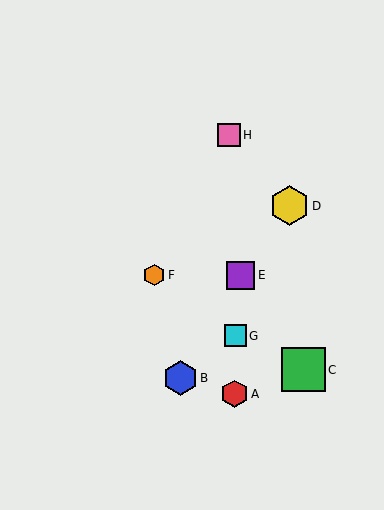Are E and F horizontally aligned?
Yes, both are at y≈275.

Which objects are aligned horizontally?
Objects E, F are aligned horizontally.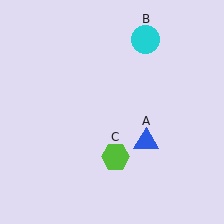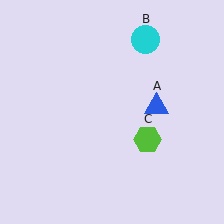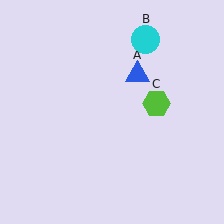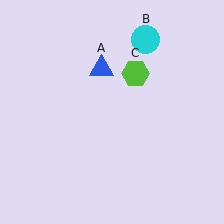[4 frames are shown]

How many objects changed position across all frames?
2 objects changed position: blue triangle (object A), lime hexagon (object C).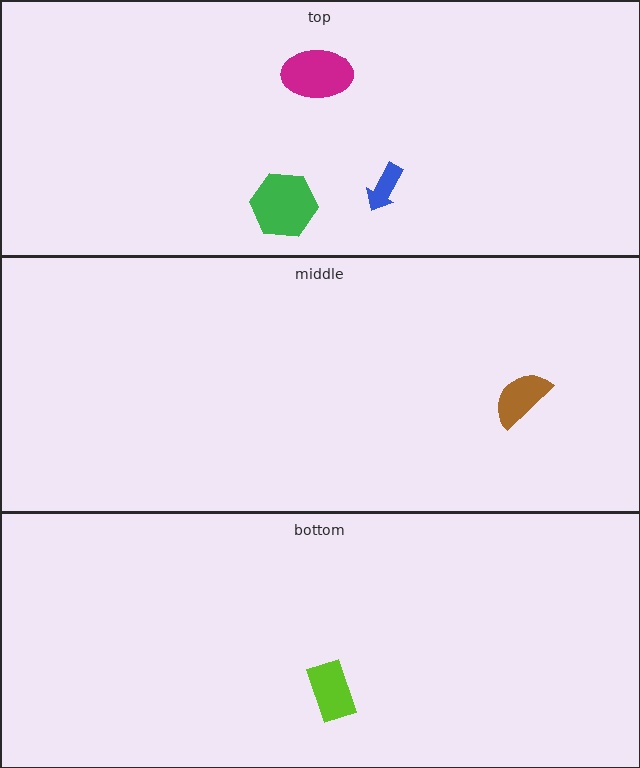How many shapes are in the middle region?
1.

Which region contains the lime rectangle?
The bottom region.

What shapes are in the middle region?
The brown semicircle.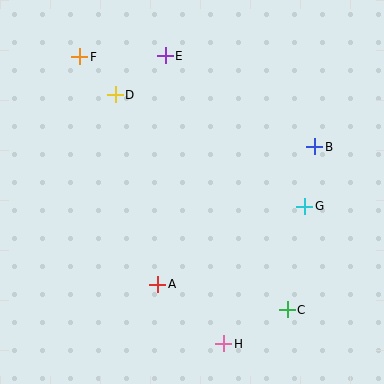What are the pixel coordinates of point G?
Point G is at (305, 206).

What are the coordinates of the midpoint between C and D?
The midpoint between C and D is at (201, 202).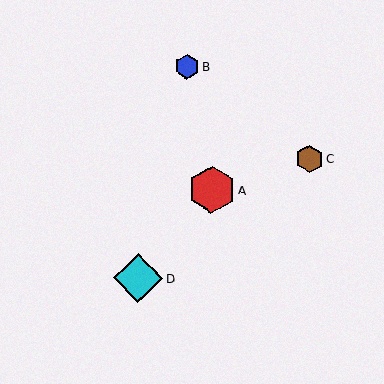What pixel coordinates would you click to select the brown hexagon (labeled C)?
Click at (309, 159) to select the brown hexagon C.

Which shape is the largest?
The cyan diamond (labeled D) is the largest.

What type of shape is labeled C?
Shape C is a brown hexagon.